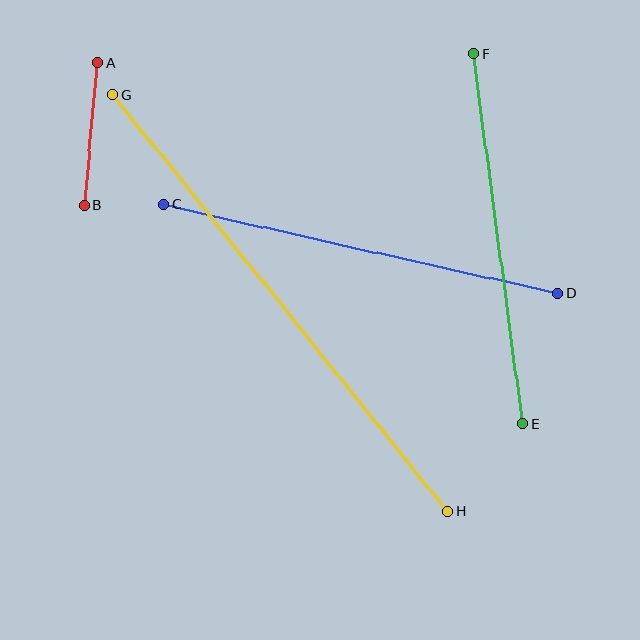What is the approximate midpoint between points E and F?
The midpoint is at approximately (498, 239) pixels.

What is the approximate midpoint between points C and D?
The midpoint is at approximately (360, 249) pixels.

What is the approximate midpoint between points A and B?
The midpoint is at approximately (91, 134) pixels.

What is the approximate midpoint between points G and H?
The midpoint is at approximately (280, 303) pixels.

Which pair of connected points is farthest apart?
Points G and H are farthest apart.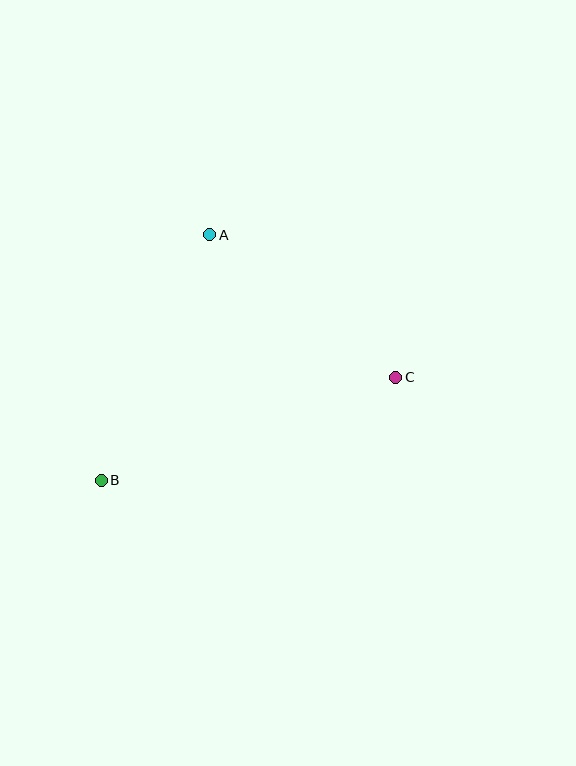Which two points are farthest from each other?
Points B and C are farthest from each other.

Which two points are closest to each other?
Points A and C are closest to each other.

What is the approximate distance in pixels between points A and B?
The distance between A and B is approximately 268 pixels.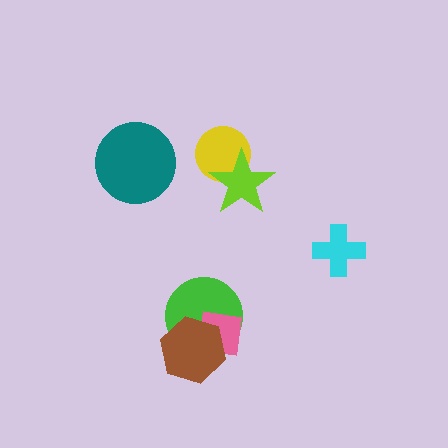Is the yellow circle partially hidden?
Yes, it is partially covered by another shape.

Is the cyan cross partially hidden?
No, no other shape covers it.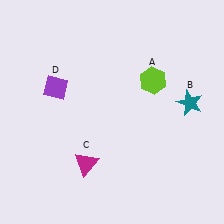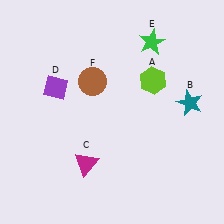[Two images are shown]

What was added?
A green star (E), a brown circle (F) were added in Image 2.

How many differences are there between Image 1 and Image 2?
There are 2 differences between the two images.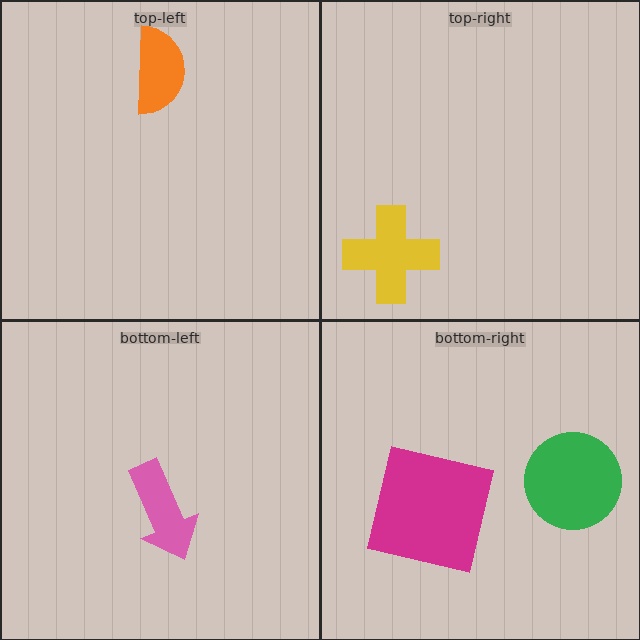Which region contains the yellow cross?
The top-right region.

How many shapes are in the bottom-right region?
2.